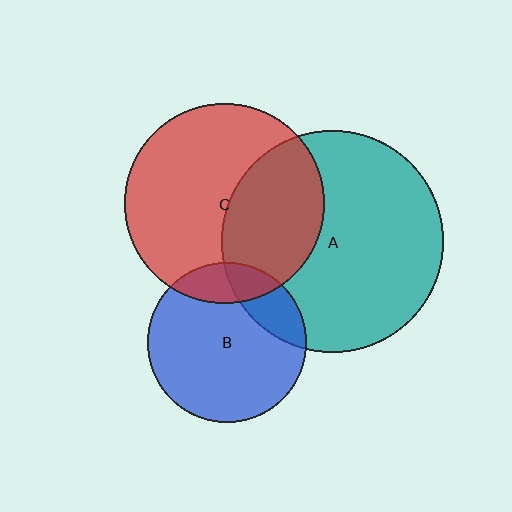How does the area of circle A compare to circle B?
Approximately 1.9 times.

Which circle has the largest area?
Circle A (teal).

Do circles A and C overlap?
Yes.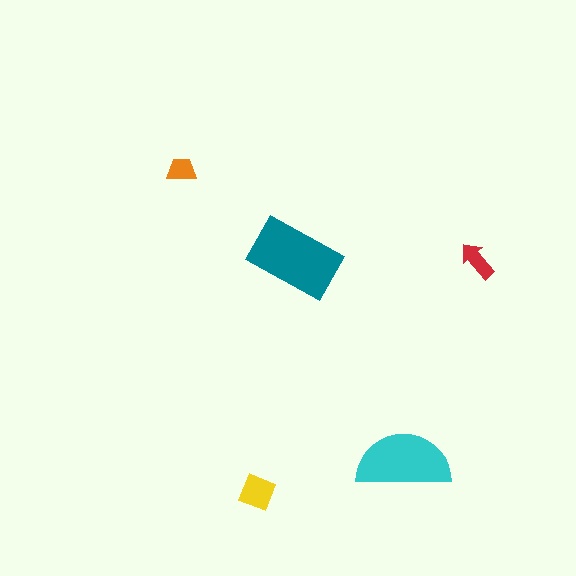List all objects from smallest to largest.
The orange trapezoid, the red arrow, the yellow diamond, the cyan semicircle, the teal rectangle.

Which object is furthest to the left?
The orange trapezoid is leftmost.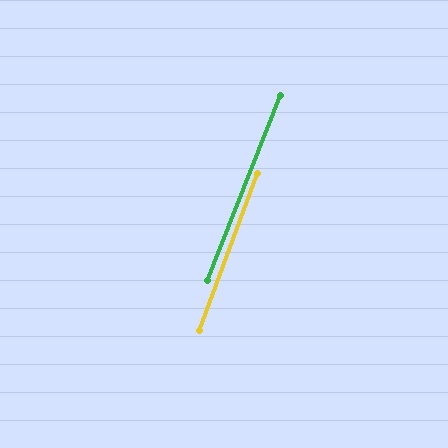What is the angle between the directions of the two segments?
Approximately 1 degree.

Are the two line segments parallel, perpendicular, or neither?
Parallel — their directions differ by only 1.1°.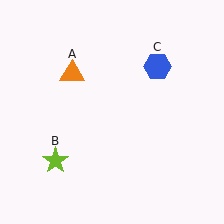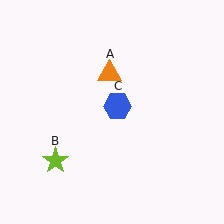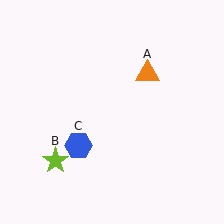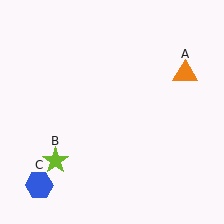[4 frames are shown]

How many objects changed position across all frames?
2 objects changed position: orange triangle (object A), blue hexagon (object C).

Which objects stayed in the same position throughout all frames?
Lime star (object B) remained stationary.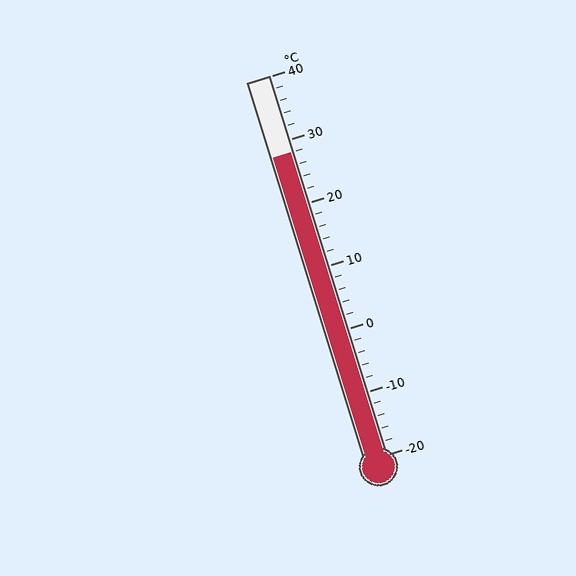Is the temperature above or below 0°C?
The temperature is above 0°C.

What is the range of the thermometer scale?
The thermometer scale ranges from -20°C to 40°C.